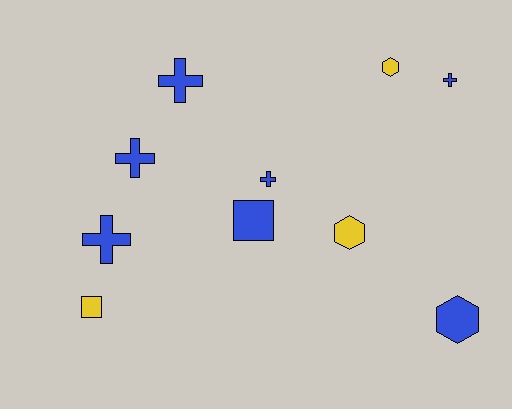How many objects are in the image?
There are 10 objects.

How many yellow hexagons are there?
There are 2 yellow hexagons.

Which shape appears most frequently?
Cross, with 5 objects.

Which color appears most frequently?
Blue, with 7 objects.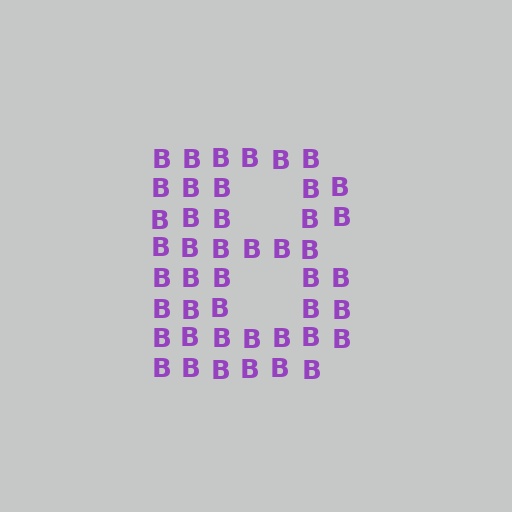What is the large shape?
The large shape is the letter B.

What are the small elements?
The small elements are letter B's.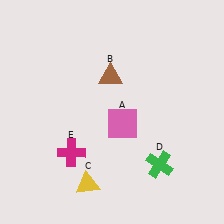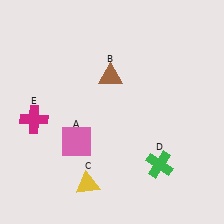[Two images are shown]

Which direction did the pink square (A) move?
The pink square (A) moved left.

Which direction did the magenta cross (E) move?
The magenta cross (E) moved left.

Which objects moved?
The objects that moved are: the pink square (A), the magenta cross (E).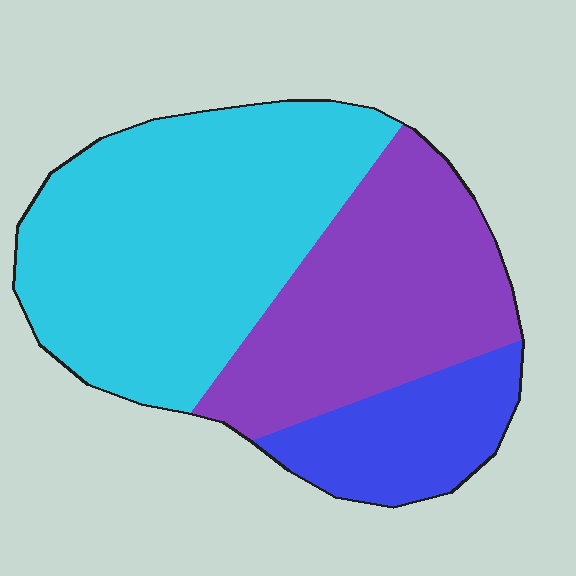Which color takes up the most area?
Cyan, at roughly 50%.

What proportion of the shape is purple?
Purple takes up about one third (1/3) of the shape.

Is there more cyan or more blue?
Cyan.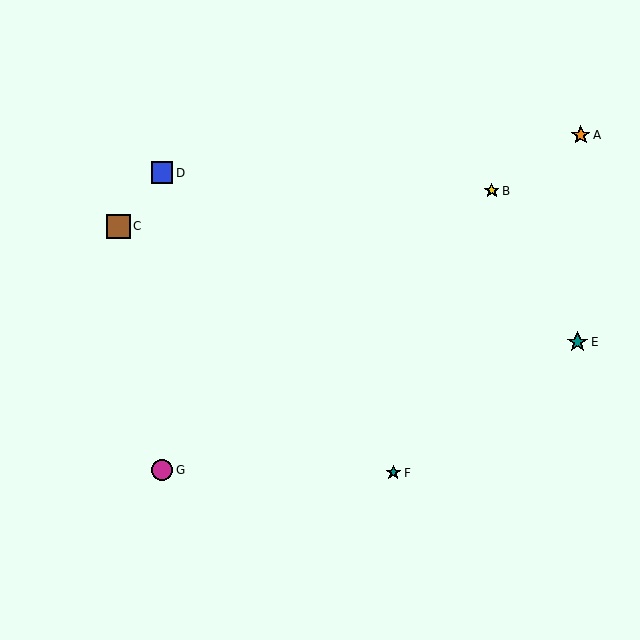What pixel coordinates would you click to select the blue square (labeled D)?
Click at (162, 173) to select the blue square D.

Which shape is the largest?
The brown square (labeled C) is the largest.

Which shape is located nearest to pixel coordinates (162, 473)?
The magenta circle (labeled G) at (162, 470) is nearest to that location.